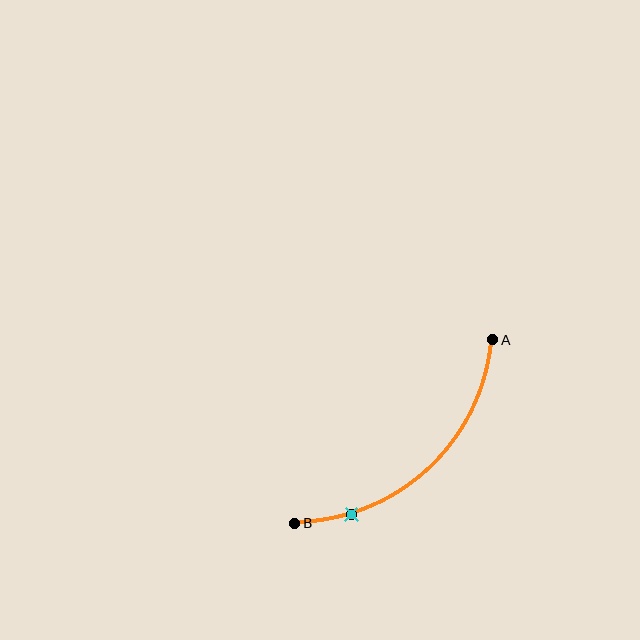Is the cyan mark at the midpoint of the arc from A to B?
No. The cyan mark lies on the arc but is closer to endpoint B. The arc midpoint would be at the point on the curve equidistant along the arc from both A and B.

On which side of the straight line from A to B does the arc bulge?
The arc bulges below and to the right of the straight line connecting A and B.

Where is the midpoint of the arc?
The arc midpoint is the point on the curve farthest from the straight line joining A and B. It sits below and to the right of that line.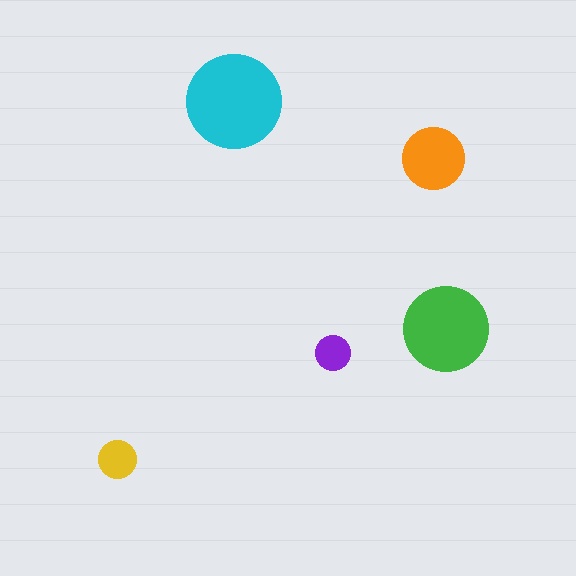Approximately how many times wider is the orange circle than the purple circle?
About 1.5 times wider.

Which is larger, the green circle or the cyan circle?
The cyan one.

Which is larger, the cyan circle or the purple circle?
The cyan one.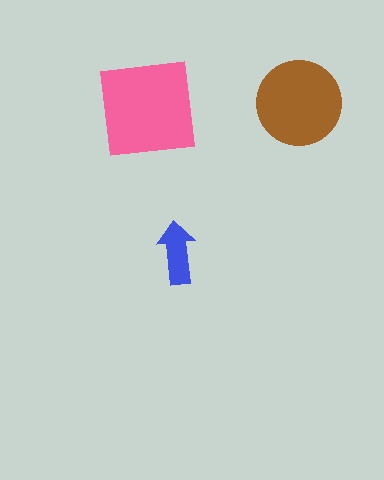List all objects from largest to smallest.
The pink square, the brown circle, the blue arrow.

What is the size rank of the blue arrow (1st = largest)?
3rd.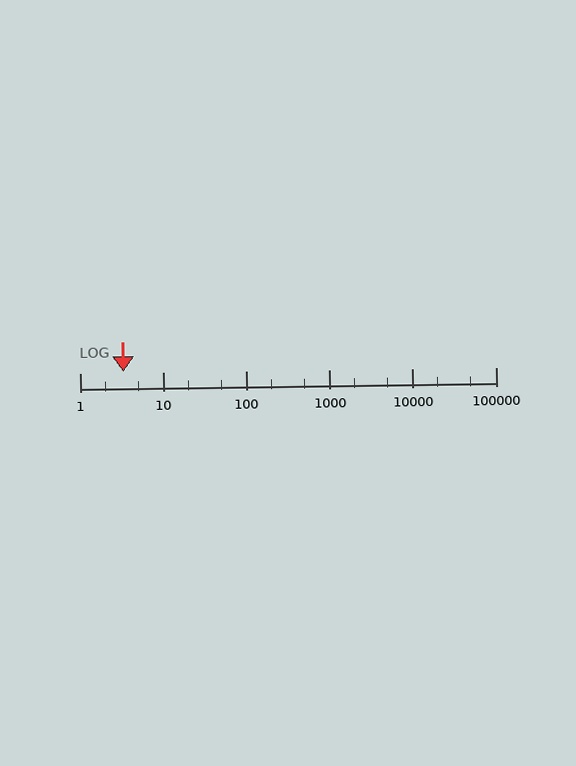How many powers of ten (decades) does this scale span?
The scale spans 5 decades, from 1 to 100000.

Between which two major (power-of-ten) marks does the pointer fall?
The pointer is between 1 and 10.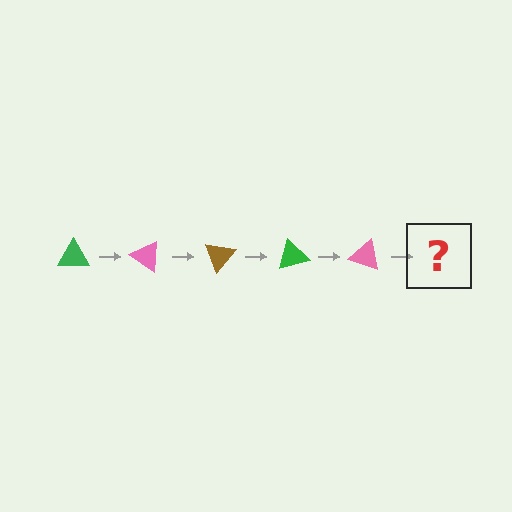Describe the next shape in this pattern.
It should be a brown triangle, rotated 175 degrees from the start.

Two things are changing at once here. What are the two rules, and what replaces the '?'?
The two rules are that it rotates 35 degrees each step and the color cycles through green, pink, and brown. The '?' should be a brown triangle, rotated 175 degrees from the start.